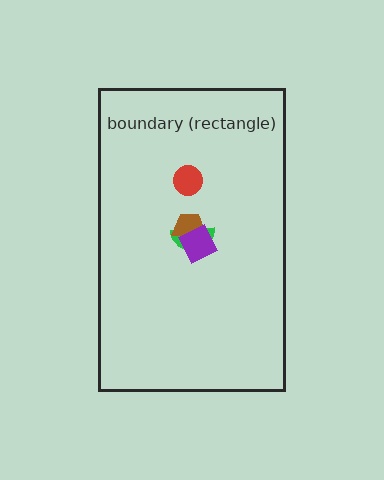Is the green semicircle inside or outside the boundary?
Inside.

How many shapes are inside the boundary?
4 inside, 0 outside.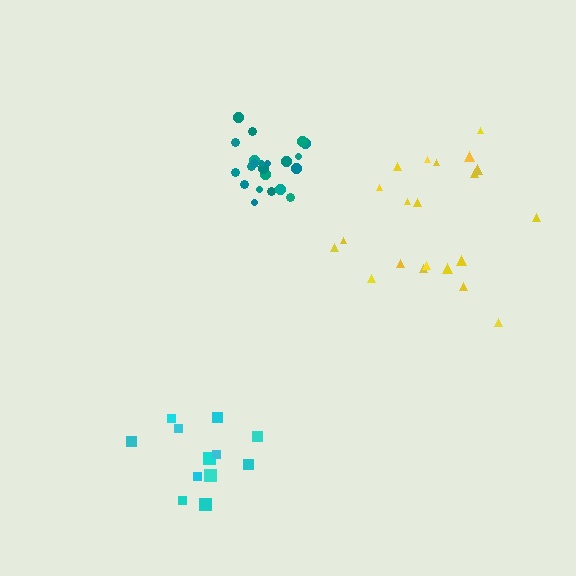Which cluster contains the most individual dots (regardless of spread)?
Teal (22).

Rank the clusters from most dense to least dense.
teal, cyan, yellow.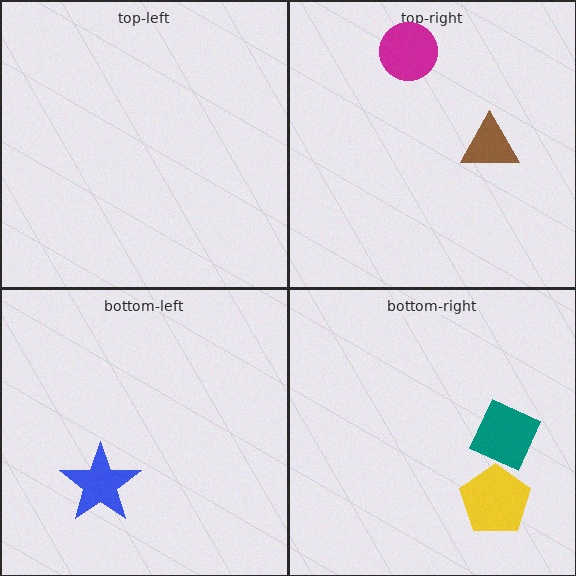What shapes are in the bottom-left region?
The blue star.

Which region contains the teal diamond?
The bottom-right region.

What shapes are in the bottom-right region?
The yellow pentagon, the teal diamond.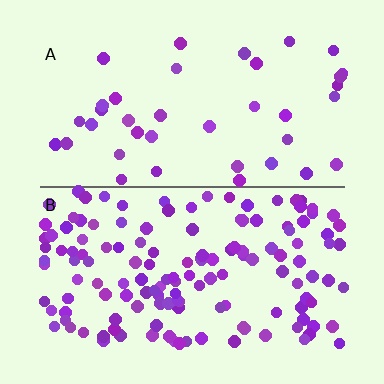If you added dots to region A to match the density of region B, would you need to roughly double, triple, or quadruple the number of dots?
Approximately quadruple.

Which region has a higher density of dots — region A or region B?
B (the bottom).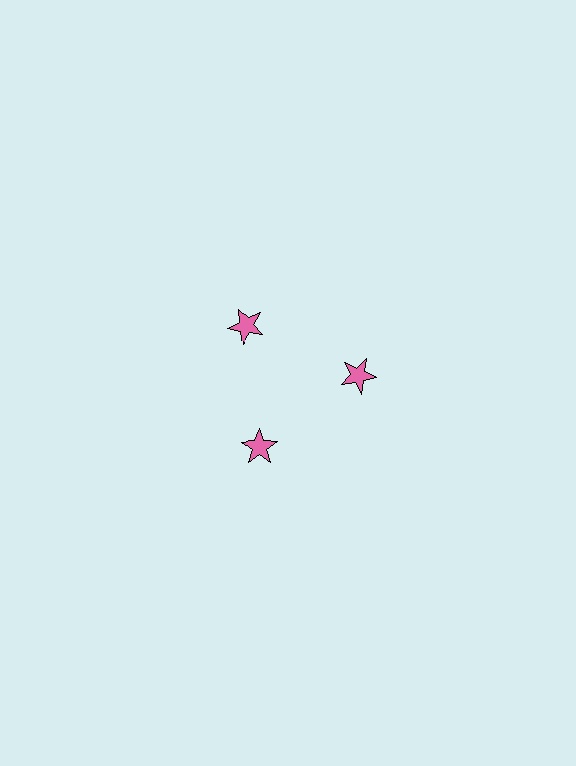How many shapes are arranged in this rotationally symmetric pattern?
There are 3 shapes, arranged in 3 groups of 1.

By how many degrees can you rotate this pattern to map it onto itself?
The pattern maps onto itself every 120 degrees of rotation.